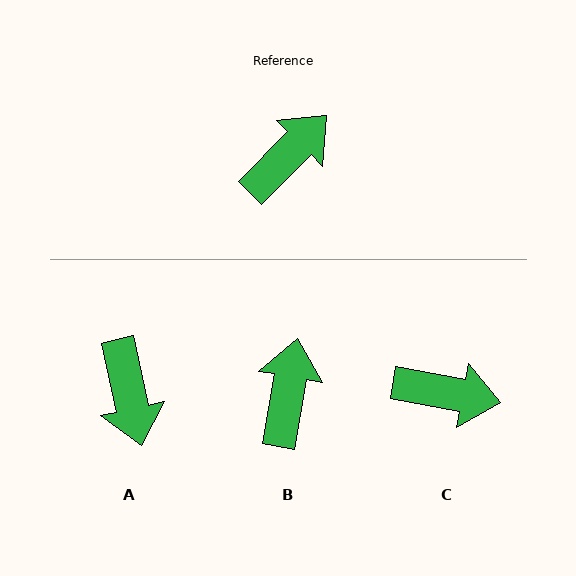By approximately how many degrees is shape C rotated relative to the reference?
Approximately 56 degrees clockwise.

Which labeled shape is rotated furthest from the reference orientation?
A, about 123 degrees away.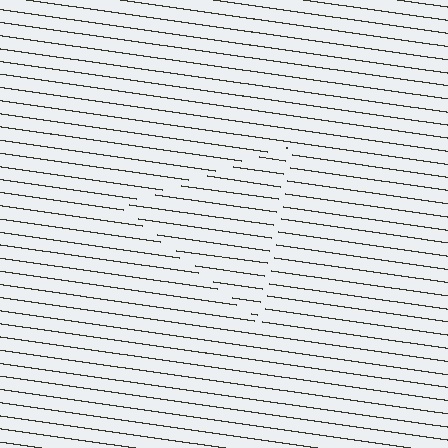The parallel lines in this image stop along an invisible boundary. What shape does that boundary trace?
An illusory triangle. The interior of the shape contains the same grating, shifted by half a period — the contour is defined by the phase discontinuity where line-ends from the inner and outer gratings abut.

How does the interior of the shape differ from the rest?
The interior of the shape contains the same grating, shifted by half a period — the contour is defined by the phase discontinuity where line-ends from the inner and outer gratings abut.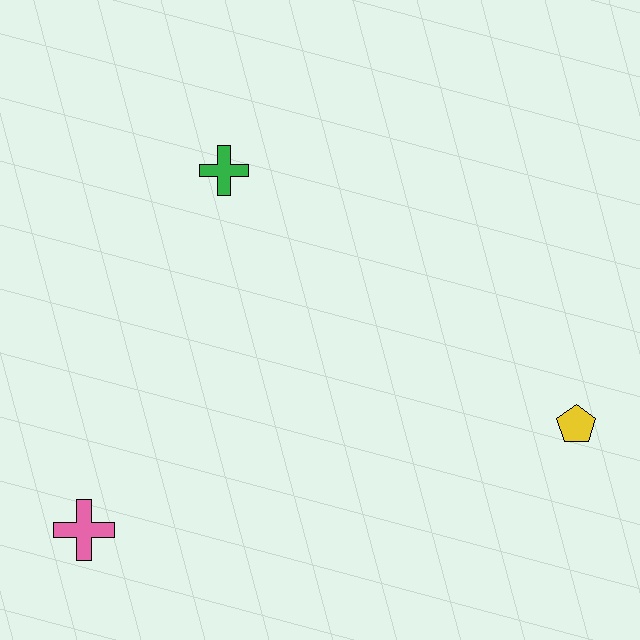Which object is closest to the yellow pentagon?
The green cross is closest to the yellow pentagon.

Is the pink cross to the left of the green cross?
Yes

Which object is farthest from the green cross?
The yellow pentagon is farthest from the green cross.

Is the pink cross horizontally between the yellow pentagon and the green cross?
No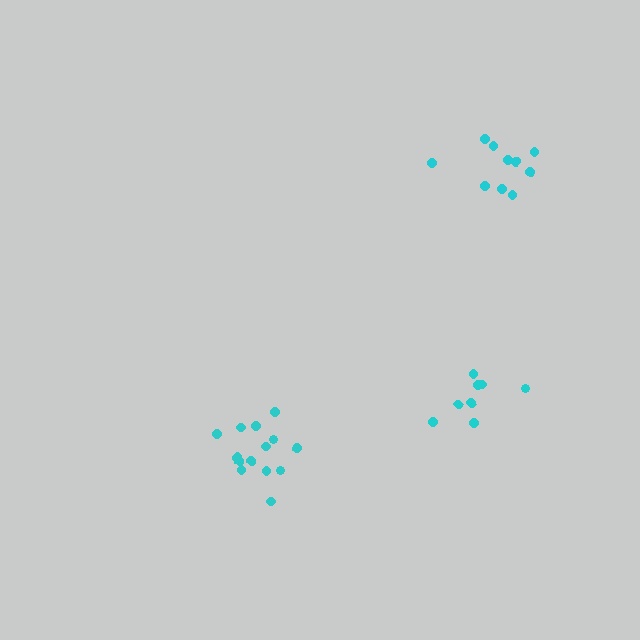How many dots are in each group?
Group 1: 14 dots, Group 2: 8 dots, Group 3: 10 dots (32 total).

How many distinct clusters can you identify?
There are 3 distinct clusters.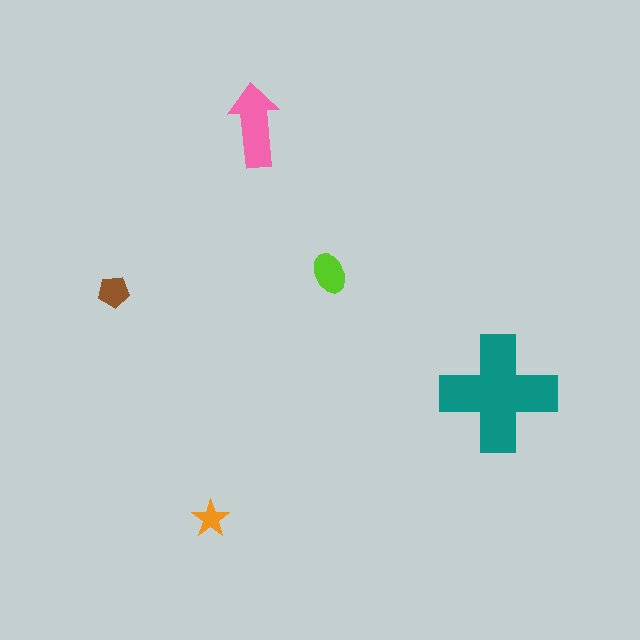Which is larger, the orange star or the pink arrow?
The pink arrow.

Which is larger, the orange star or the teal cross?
The teal cross.